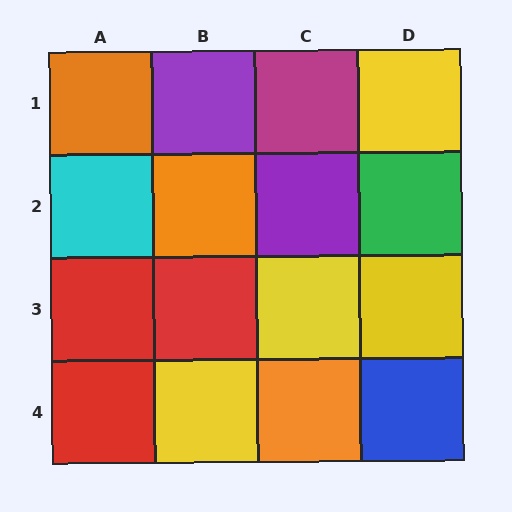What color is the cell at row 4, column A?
Red.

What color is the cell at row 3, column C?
Yellow.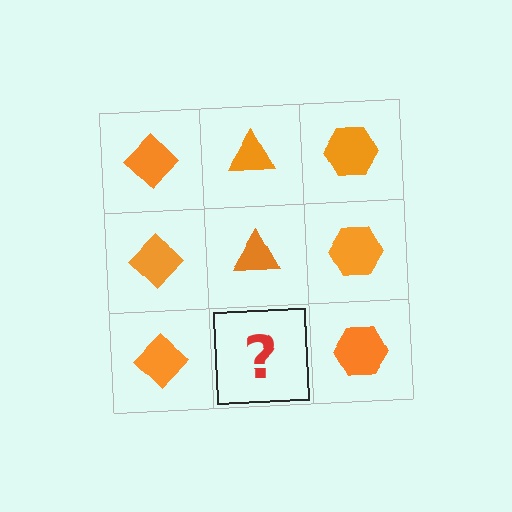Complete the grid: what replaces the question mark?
The question mark should be replaced with an orange triangle.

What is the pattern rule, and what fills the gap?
The rule is that each column has a consistent shape. The gap should be filled with an orange triangle.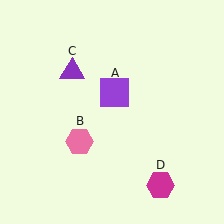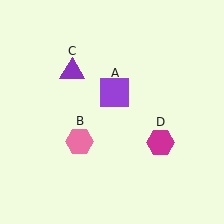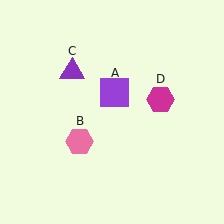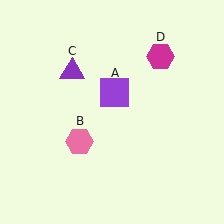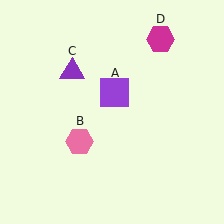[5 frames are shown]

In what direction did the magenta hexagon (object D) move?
The magenta hexagon (object D) moved up.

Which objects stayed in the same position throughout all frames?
Purple square (object A) and pink hexagon (object B) and purple triangle (object C) remained stationary.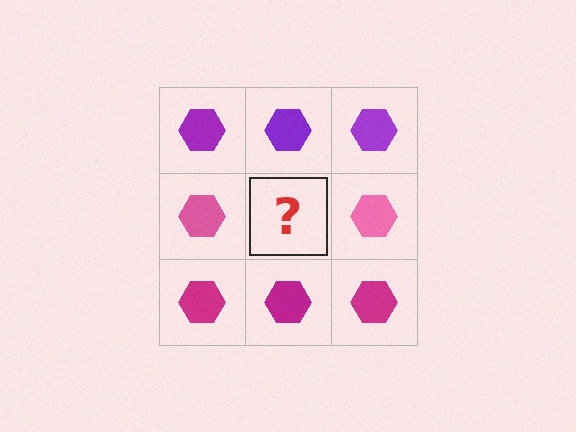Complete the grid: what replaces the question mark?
The question mark should be replaced with a pink hexagon.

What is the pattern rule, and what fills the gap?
The rule is that each row has a consistent color. The gap should be filled with a pink hexagon.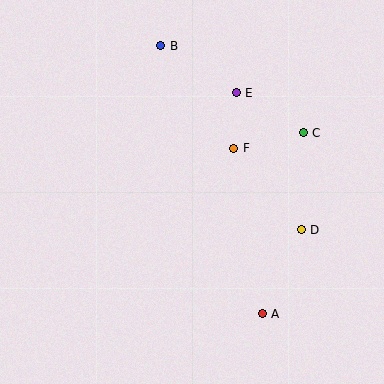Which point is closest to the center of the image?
Point F at (234, 148) is closest to the center.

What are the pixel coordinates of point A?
Point A is at (262, 314).